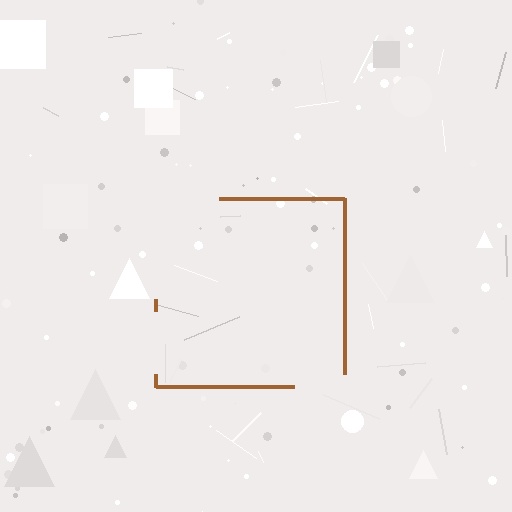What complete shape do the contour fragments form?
The contour fragments form a square.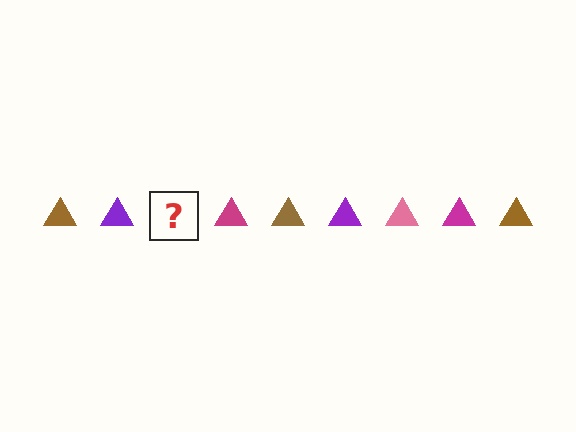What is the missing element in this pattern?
The missing element is a pink triangle.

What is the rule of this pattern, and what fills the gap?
The rule is that the pattern cycles through brown, purple, pink, magenta triangles. The gap should be filled with a pink triangle.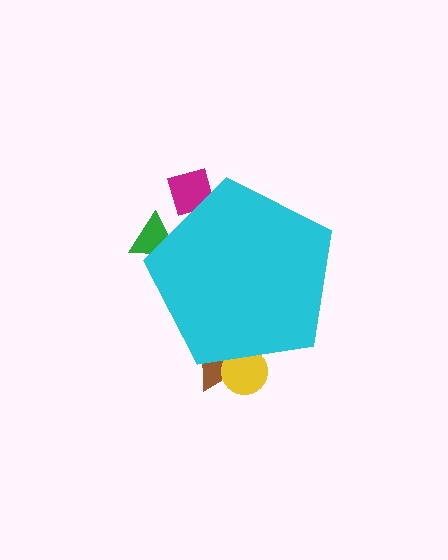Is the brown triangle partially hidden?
Yes, the brown triangle is partially hidden behind the cyan pentagon.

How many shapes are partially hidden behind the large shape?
4 shapes are partially hidden.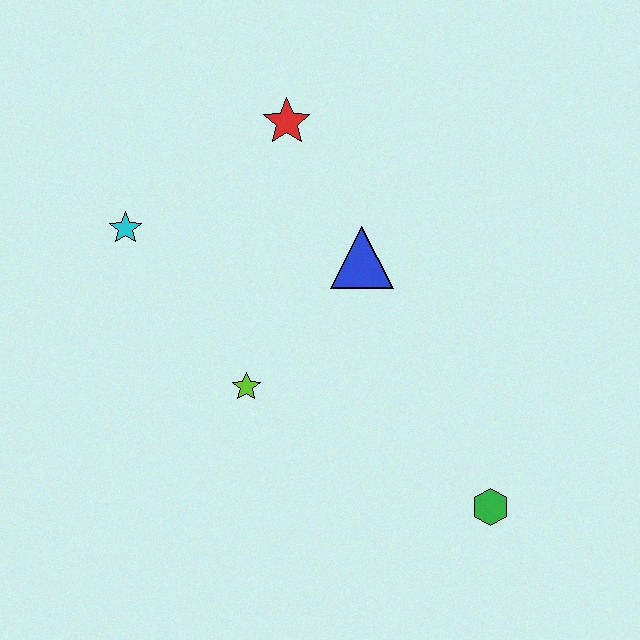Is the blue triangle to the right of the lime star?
Yes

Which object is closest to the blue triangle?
The red star is closest to the blue triangle.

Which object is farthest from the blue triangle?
The green hexagon is farthest from the blue triangle.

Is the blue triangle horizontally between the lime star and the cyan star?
No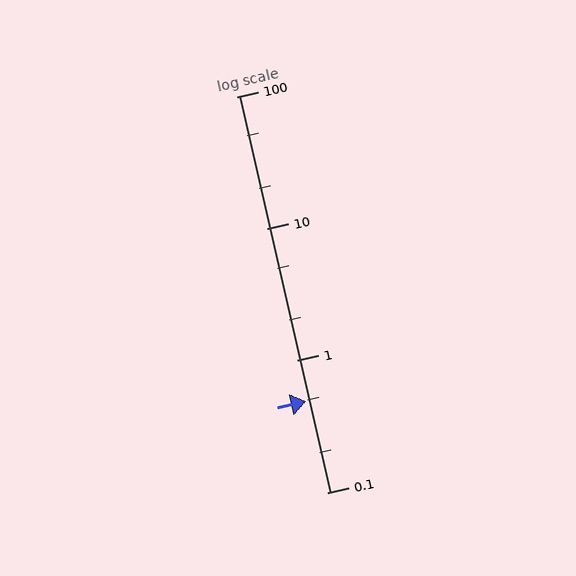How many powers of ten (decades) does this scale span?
The scale spans 3 decades, from 0.1 to 100.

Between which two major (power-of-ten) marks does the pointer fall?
The pointer is between 0.1 and 1.